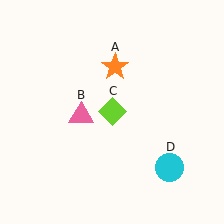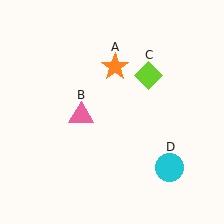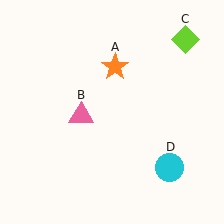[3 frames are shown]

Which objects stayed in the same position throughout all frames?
Orange star (object A) and pink triangle (object B) and cyan circle (object D) remained stationary.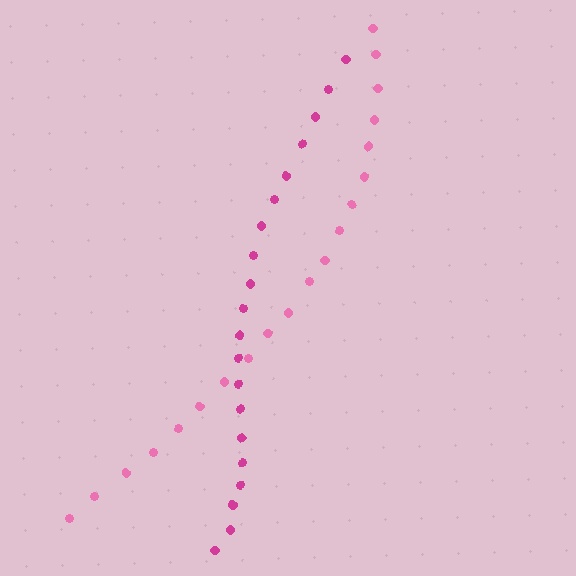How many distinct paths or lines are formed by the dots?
There are 2 distinct paths.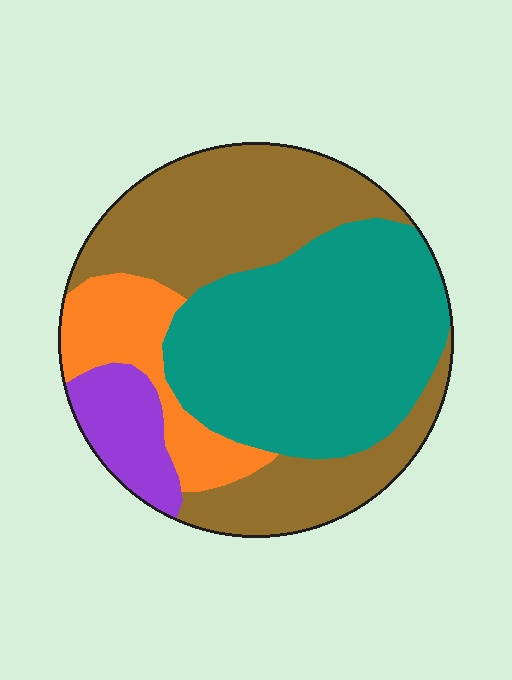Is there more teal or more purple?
Teal.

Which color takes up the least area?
Purple, at roughly 10%.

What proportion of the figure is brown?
Brown covers around 40% of the figure.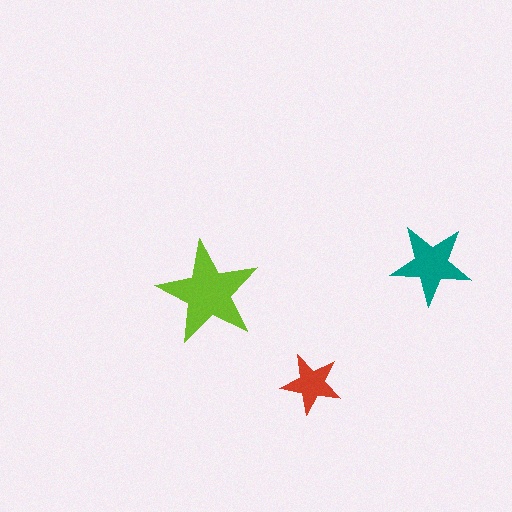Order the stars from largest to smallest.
the lime one, the teal one, the red one.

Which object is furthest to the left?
The lime star is leftmost.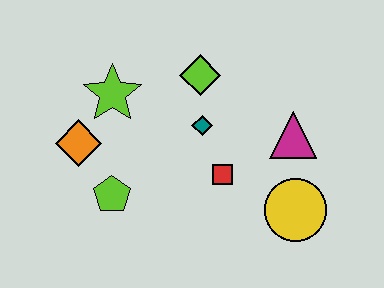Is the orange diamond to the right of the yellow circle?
No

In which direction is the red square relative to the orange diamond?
The red square is to the right of the orange diamond.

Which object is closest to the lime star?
The orange diamond is closest to the lime star.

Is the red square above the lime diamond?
No